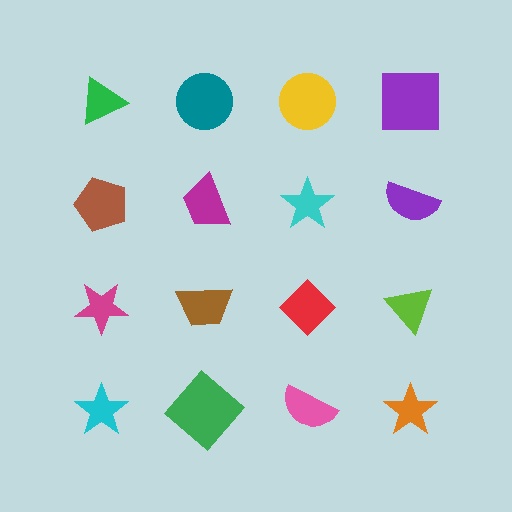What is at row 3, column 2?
A brown trapezoid.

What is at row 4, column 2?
A green diamond.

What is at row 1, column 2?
A teal circle.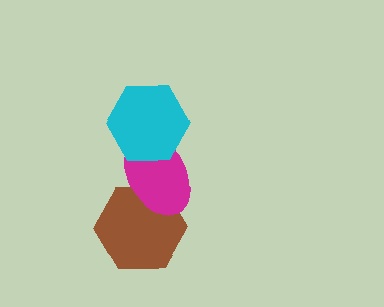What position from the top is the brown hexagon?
The brown hexagon is 3rd from the top.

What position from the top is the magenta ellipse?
The magenta ellipse is 2nd from the top.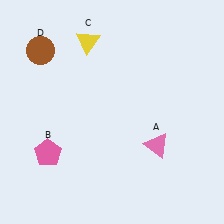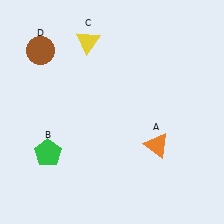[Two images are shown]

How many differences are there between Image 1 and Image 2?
There are 2 differences between the two images.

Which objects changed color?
A changed from pink to orange. B changed from pink to green.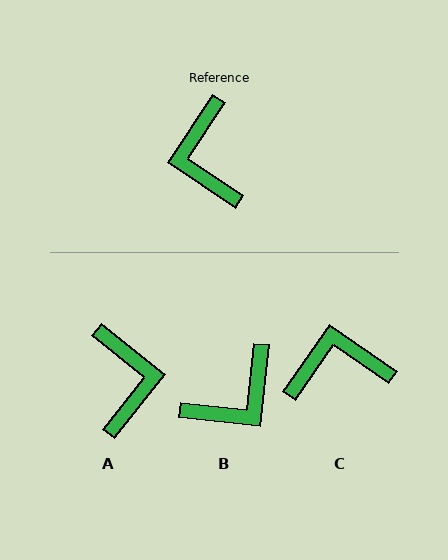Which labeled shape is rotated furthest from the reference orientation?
A, about 175 degrees away.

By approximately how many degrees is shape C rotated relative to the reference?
Approximately 91 degrees clockwise.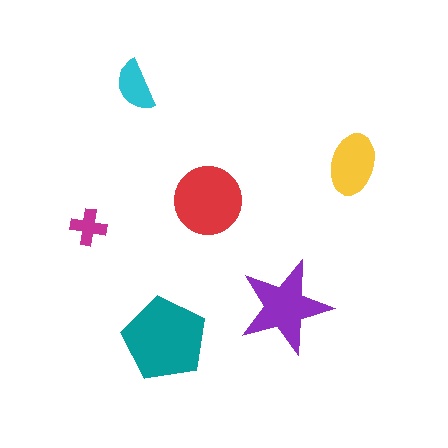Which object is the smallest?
The magenta cross.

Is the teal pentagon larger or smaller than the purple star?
Larger.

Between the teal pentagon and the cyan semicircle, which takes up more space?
The teal pentagon.